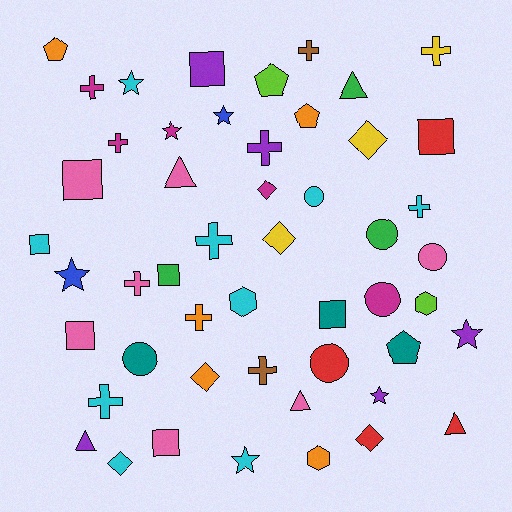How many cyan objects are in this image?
There are 9 cyan objects.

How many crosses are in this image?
There are 11 crosses.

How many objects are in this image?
There are 50 objects.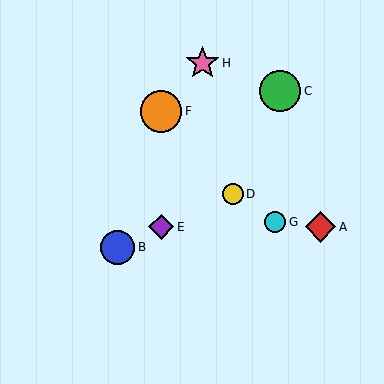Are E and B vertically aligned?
No, E is at x≈161 and B is at x≈118.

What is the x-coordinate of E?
Object E is at x≈161.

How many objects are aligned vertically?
2 objects (E, F) are aligned vertically.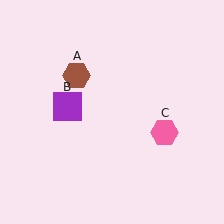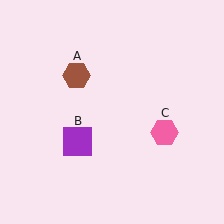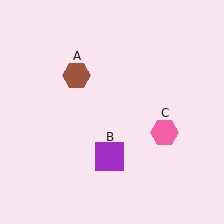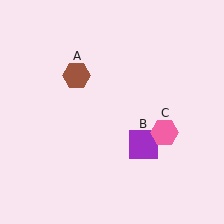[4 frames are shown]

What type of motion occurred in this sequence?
The purple square (object B) rotated counterclockwise around the center of the scene.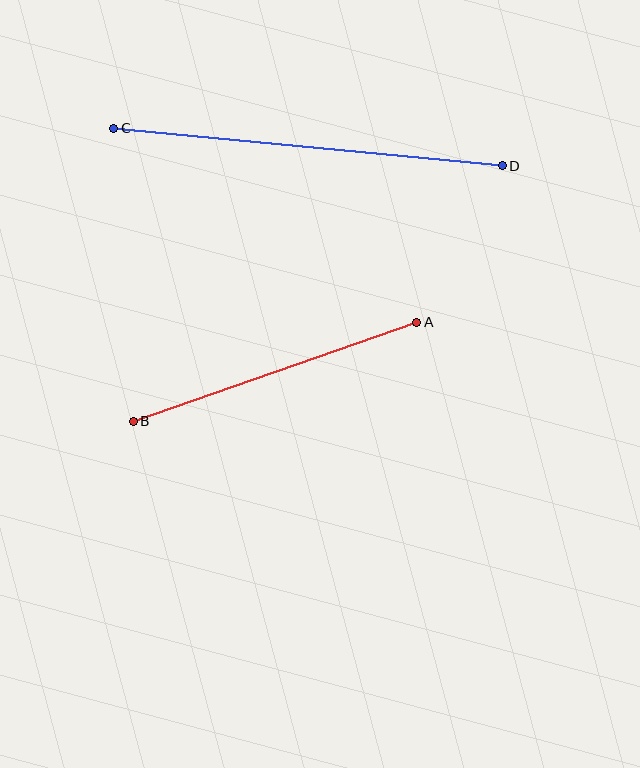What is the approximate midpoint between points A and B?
The midpoint is at approximately (275, 372) pixels.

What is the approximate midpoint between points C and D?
The midpoint is at approximately (308, 147) pixels.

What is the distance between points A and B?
The distance is approximately 300 pixels.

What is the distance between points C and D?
The distance is approximately 390 pixels.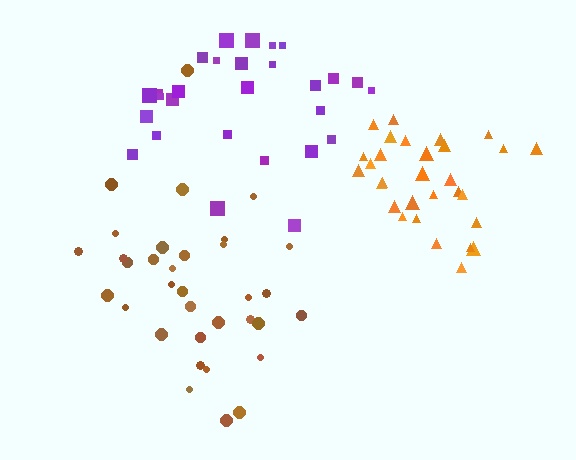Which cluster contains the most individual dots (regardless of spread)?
Brown (34).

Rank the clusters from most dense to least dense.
orange, brown, purple.